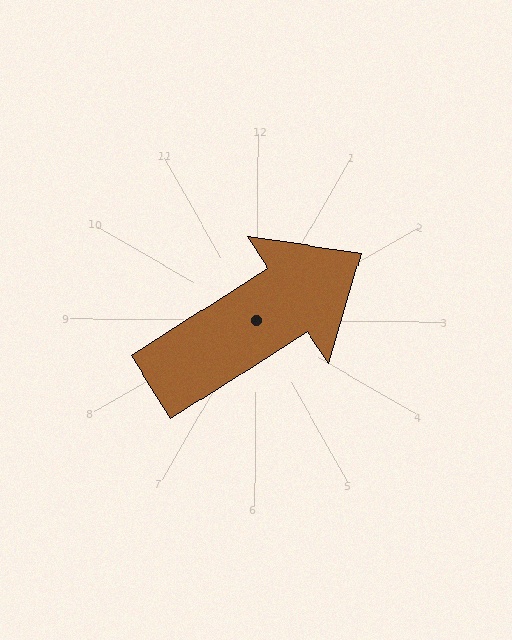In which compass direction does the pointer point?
Northeast.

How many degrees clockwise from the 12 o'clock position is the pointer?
Approximately 57 degrees.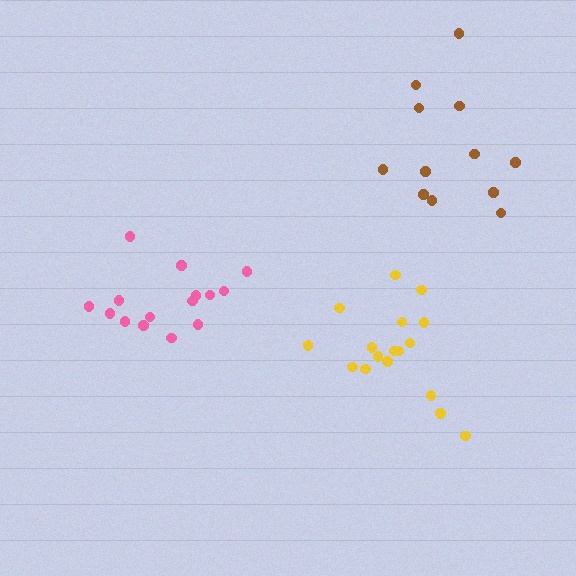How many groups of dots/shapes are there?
There are 3 groups.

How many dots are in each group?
Group 1: 17 dots, Group 2: 15 dots, Group 3: 12 dots (44 total).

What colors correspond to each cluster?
The clusters are colored: yellow, pink, brown.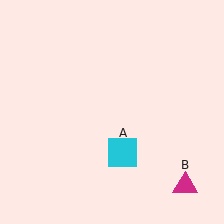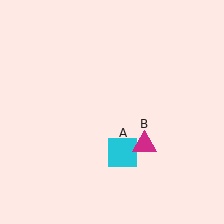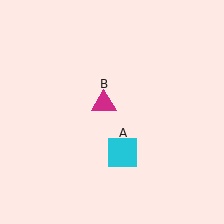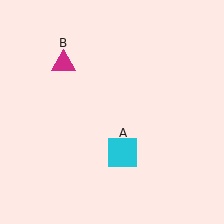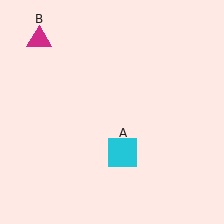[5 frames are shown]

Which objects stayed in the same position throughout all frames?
Cyan square (object A) remained stationary.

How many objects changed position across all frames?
1 object changed position: magenta triangle (object B).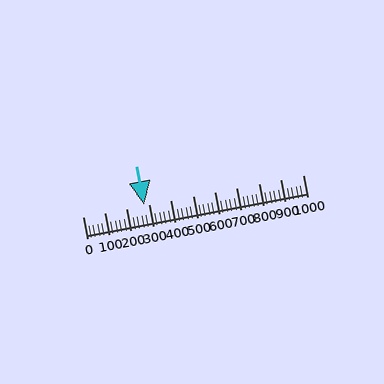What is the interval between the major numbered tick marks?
The major tick marks are spaced 100 units apart.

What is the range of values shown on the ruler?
The ruler shows values from 0 to 1000.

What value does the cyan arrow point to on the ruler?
The cyan arrow points to approximately 280.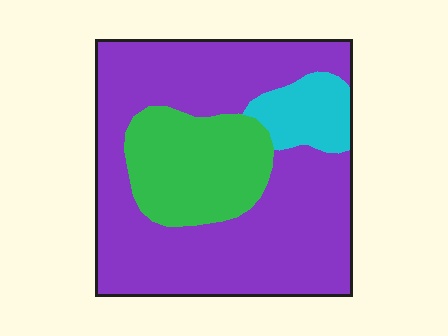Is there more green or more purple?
Purple.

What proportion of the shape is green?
Green takes up about one fifth (1/5) of the shape.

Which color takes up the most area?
Purple, at roughly 70%.